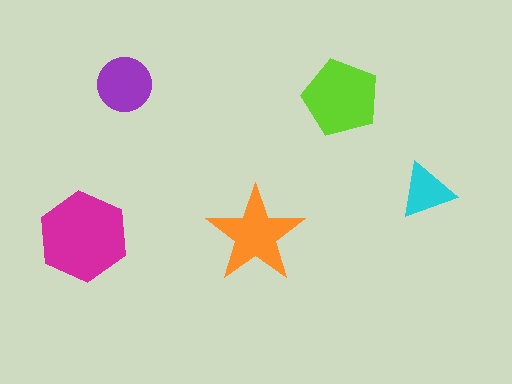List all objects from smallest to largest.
The cyan triangle, the purple circle, the orange star, the lime pentagon, the magenta hexagon.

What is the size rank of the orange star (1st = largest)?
3rd.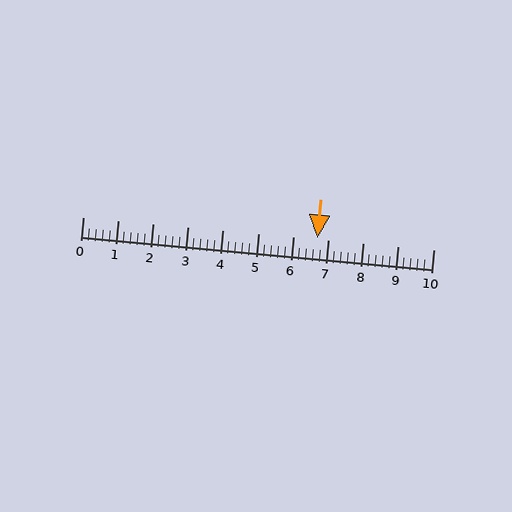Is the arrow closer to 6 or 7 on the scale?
The arrow is closer to 7.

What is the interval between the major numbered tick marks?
The major tick marks are spaced 1 units apart.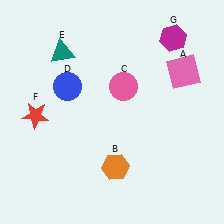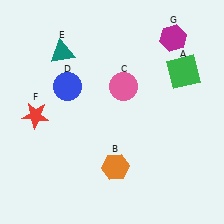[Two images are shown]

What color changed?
The square (A) changed from pink in Image 1 to green in Image 2.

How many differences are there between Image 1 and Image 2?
There is 1 difference between the two images.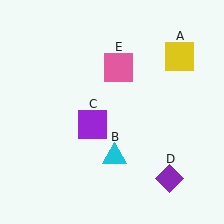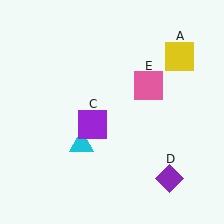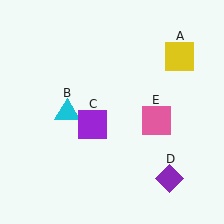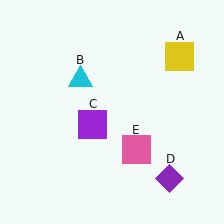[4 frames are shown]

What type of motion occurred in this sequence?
The cyan triangle (object B), pink square (object E) rotated clockwise around the center of the scene.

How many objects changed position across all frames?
2 objects changed position: cyan triangle (object B), pink square (object E).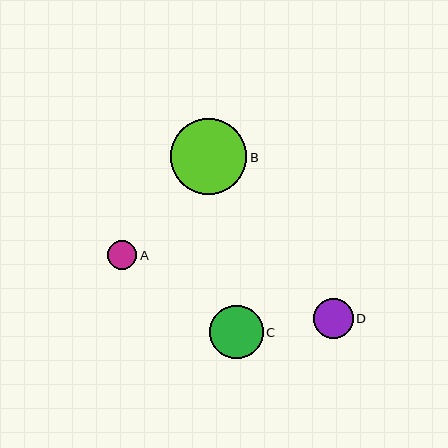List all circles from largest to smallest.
From largest to smallest: B, C, D, A.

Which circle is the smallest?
Circle A is the smallest with a size of approximately 30 pixels.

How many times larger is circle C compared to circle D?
Circle C is approximately 1.3 times the size of circle D.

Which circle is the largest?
Circle B is the largest with a size of approximately 76 pixels.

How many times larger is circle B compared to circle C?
Circle B is approximately 1.4 times the size of circle C.